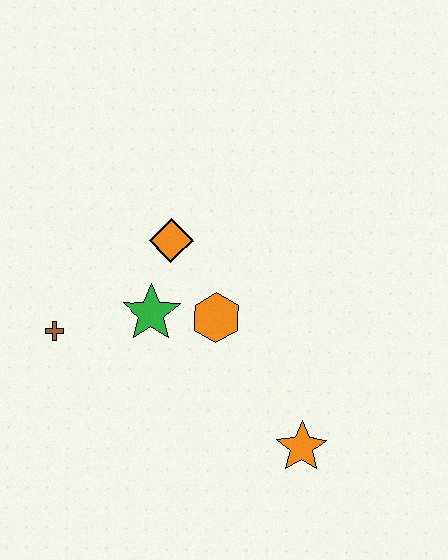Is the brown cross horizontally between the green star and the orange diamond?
No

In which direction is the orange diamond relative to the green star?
The orange diamond is above the green star.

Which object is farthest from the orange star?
The brown cross is farthest from the orange star.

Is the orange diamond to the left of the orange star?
Yes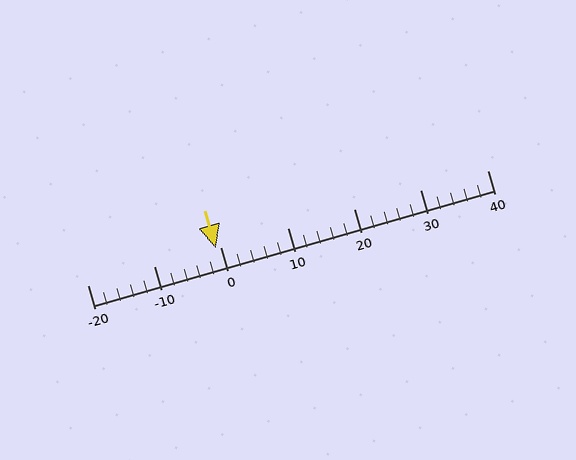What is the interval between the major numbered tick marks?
The major tick marks are spaced 10 units apart.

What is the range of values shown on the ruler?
The ruler shows values from -20 to 40.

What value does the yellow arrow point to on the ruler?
The yellow arrow points to approximately -1.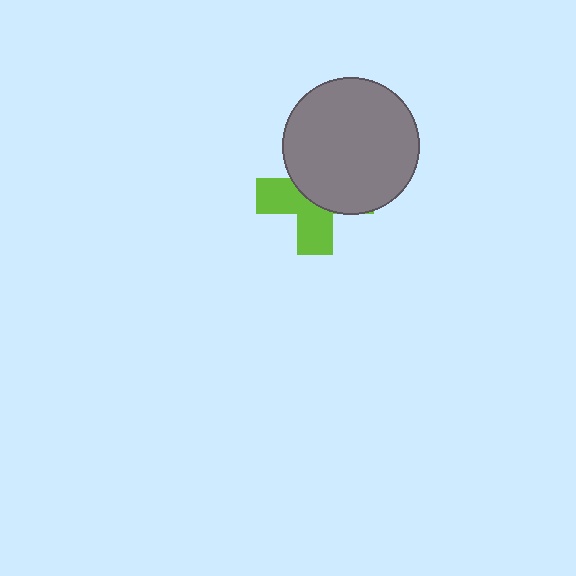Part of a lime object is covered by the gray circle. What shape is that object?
It is a cross.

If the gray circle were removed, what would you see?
You would see the complete lime cross.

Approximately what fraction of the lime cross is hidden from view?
Roughly 54% of the lime cross is hidden behind the gray circle.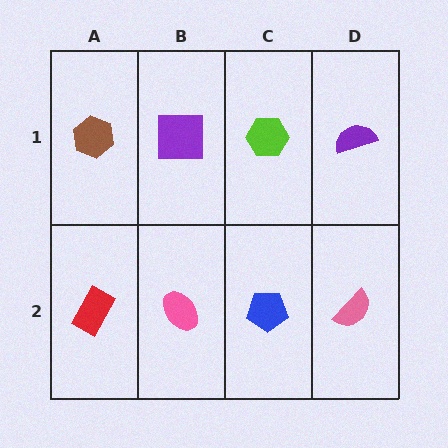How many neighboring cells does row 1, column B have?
3.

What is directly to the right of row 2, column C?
A pink semicircle.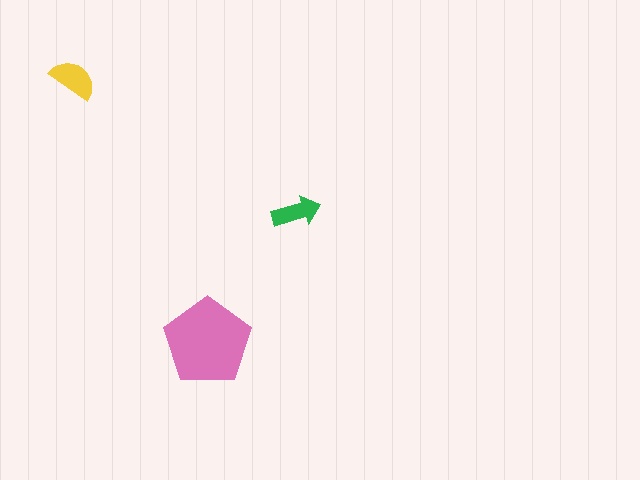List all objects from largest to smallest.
The pink pentagon, the yellow semicircle, the green arrow.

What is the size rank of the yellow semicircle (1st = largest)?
2nd.